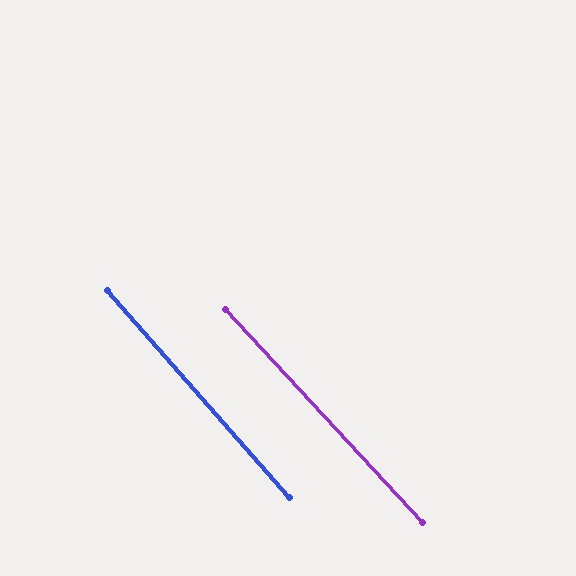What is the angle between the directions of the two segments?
Approximately 1 degree.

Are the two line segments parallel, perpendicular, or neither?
Parallel — their directions differ by only 1.3°.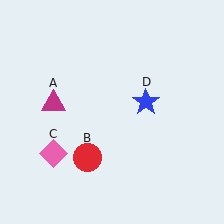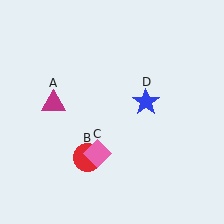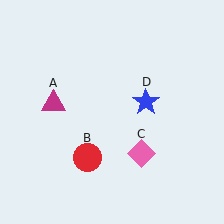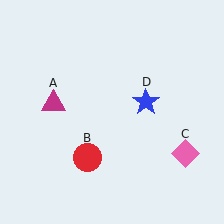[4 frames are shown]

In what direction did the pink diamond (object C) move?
The pink diamond (object C) moved right.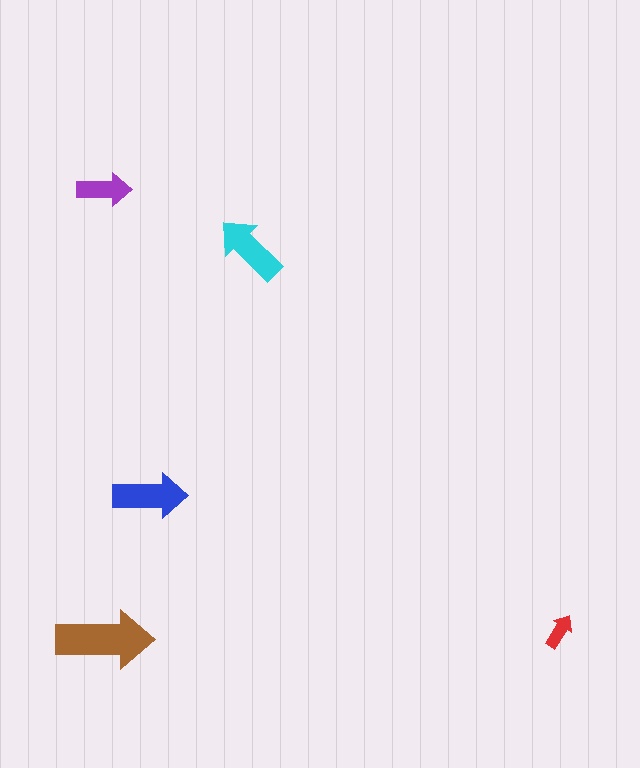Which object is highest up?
The purple arrow is topmost.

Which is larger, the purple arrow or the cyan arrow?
The cyan one.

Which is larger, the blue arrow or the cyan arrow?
The blue one.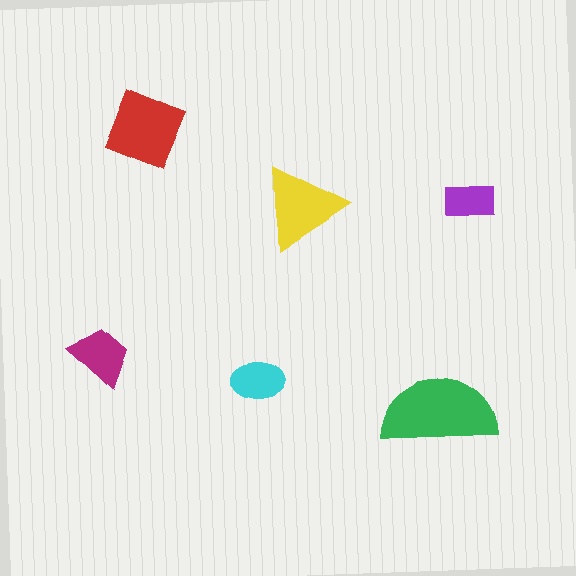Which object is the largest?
The green semicircle.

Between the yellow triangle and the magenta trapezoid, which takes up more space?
The yellow triangle.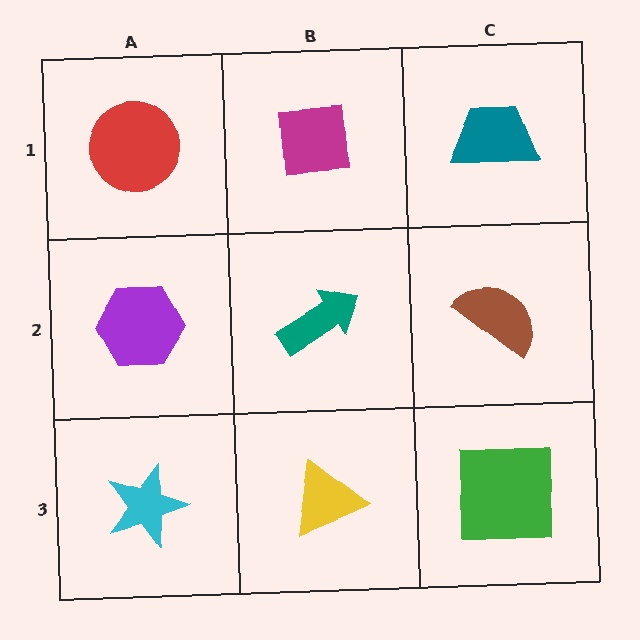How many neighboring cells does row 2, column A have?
3.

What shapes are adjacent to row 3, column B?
A teal arrow (row 2, column B), a cyan star (row 3, column A), a green square (row 3, column C).